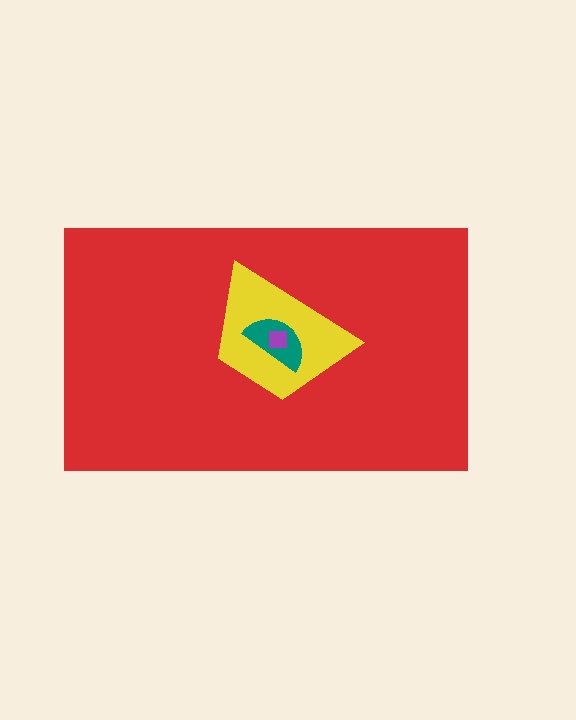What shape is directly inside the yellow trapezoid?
The teal semicircle.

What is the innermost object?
The purple square.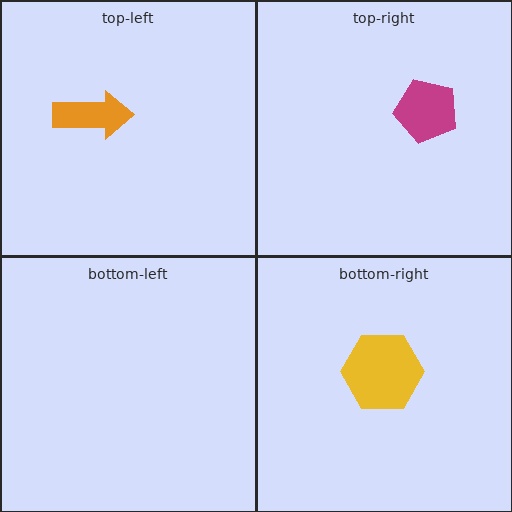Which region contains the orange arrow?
The top-left region.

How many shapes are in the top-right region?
1.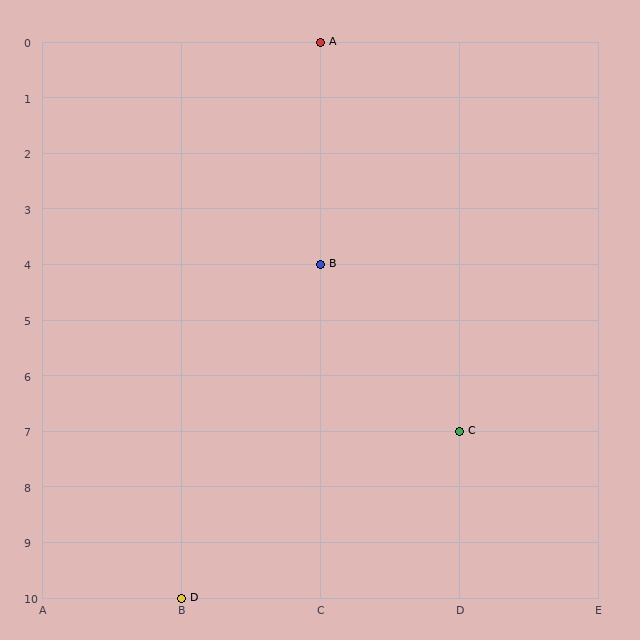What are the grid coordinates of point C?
Point C is at grid coordinates (D, 7).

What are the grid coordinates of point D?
Point D is at grid coordinates (B, 10).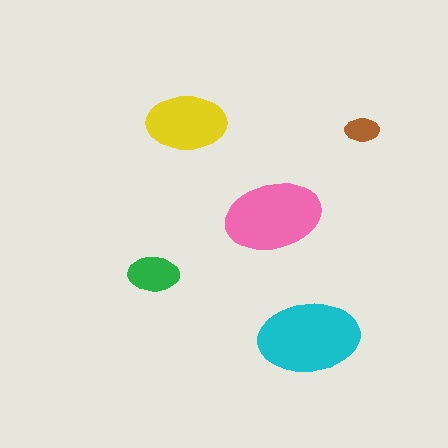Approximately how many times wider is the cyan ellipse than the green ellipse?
About 2 times wider.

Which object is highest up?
The yellow ellipse is topmost.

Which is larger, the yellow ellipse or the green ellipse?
The yellow one.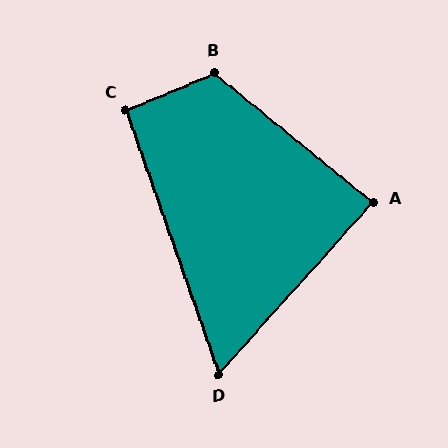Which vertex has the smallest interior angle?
D, at approximately 61 degrees.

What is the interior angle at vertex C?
Approximately 93 degrees (approximately right).